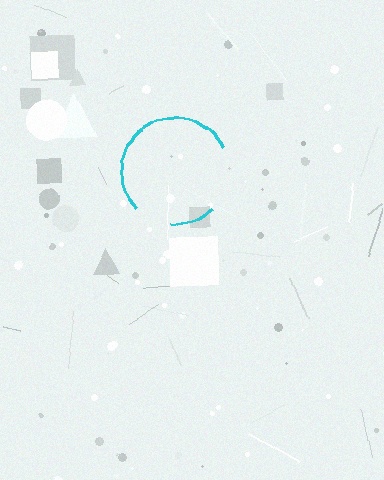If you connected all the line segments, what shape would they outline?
They would outline a circle.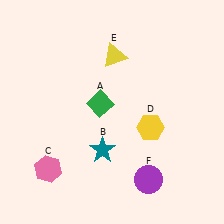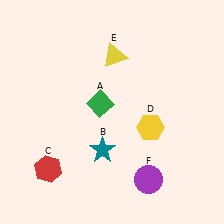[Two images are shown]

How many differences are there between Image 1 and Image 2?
There is 1 difference between the two images.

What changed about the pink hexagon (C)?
In Image 1, C is pink. In Image 2, it changed to red.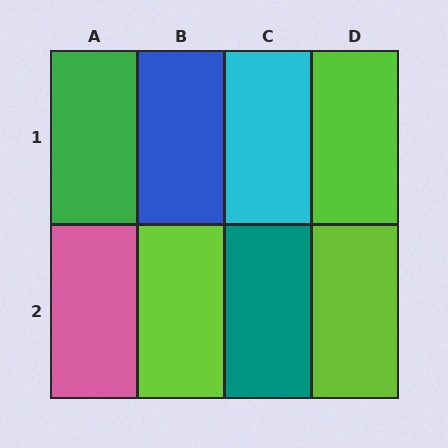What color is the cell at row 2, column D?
Lime.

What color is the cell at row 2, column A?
Pink.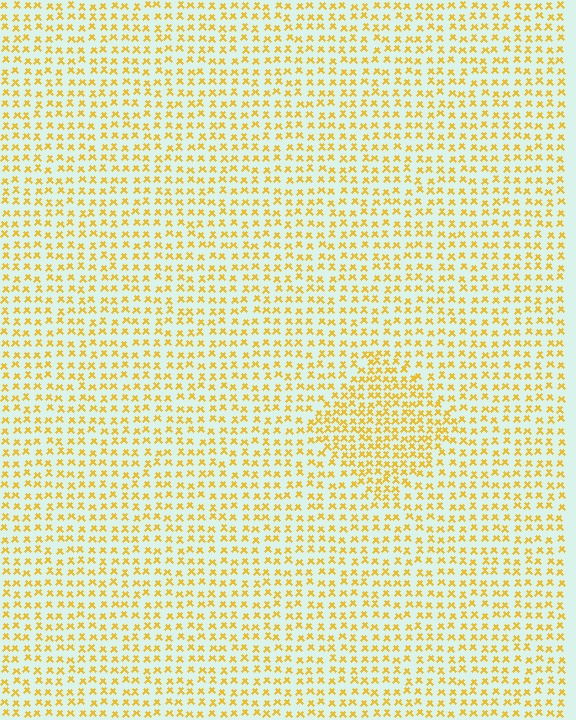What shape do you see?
I see a diamond.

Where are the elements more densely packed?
The elements are more densely packed inside the diamond boundary.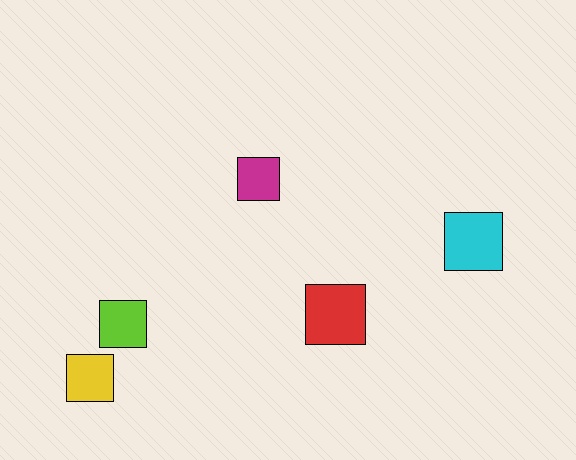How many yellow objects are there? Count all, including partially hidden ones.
There is 1 yellow object.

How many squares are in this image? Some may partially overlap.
There are 5 squares.